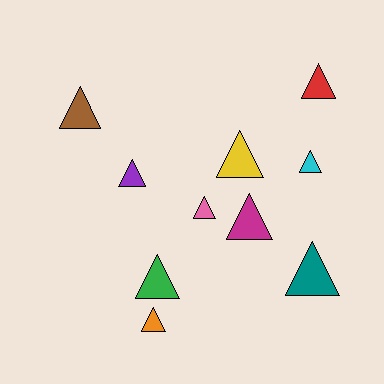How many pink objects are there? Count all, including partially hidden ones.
There is 1 pink object.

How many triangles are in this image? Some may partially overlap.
There are 10 triangles.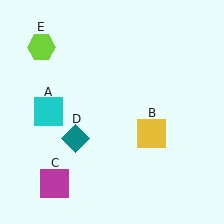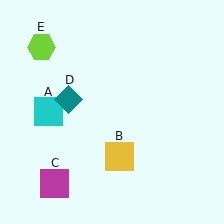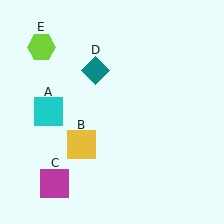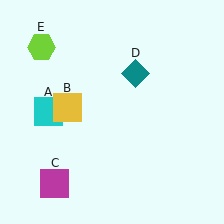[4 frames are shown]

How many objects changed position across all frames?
2 objects changed position: yellow square (object B), teal diamond (object D).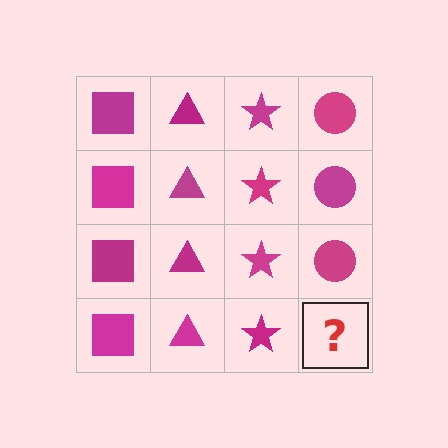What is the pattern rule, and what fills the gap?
The rule is that each column has a consistent shape. The gap should be filled with a magenta circle.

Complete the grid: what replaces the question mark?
The question mark should be replaced with a magenta circle.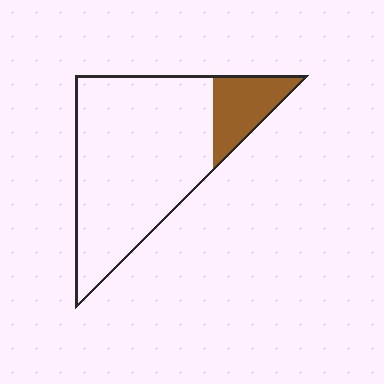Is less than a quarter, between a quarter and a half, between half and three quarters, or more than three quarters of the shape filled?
Less than a quarter.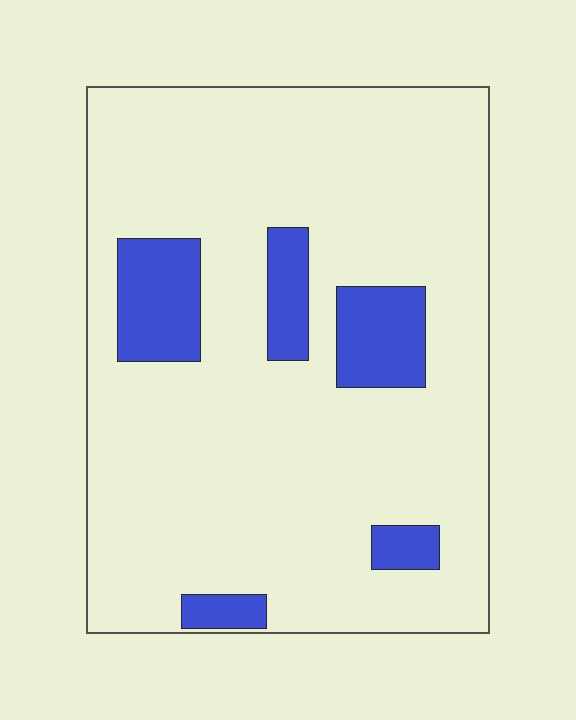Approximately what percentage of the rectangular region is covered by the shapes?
Approximately 15%.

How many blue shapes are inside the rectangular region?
5.